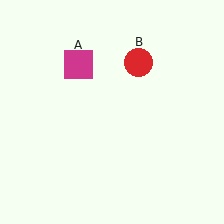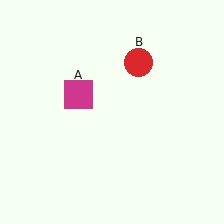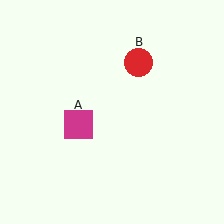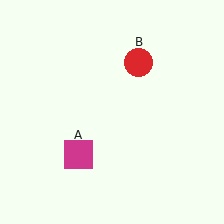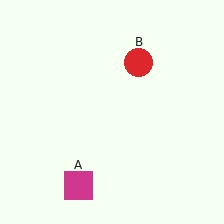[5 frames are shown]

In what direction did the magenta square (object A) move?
The magenta square (object A) moved down.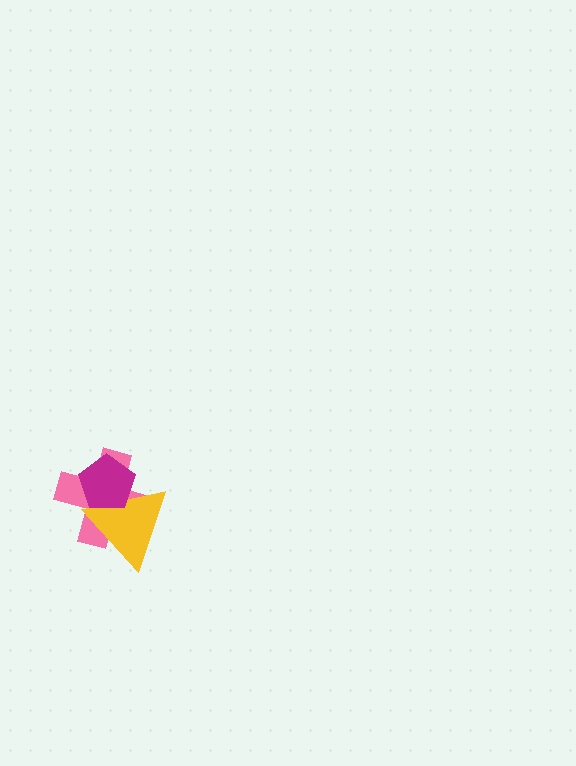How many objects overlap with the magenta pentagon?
2 objects overlap with the magenta pentagon.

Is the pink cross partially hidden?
Yes, it is partially covered by another shape.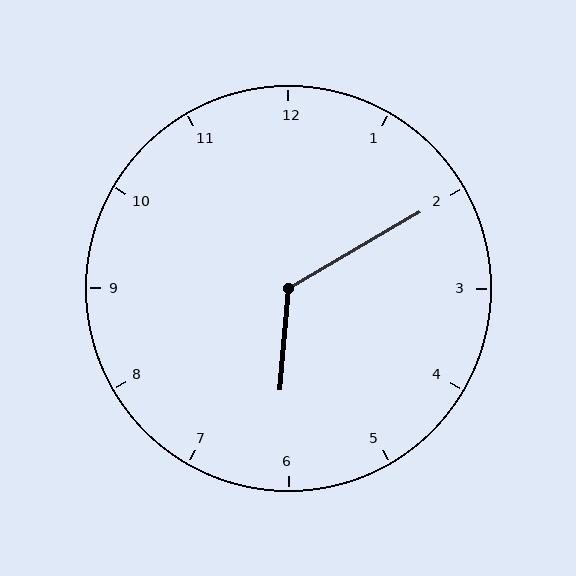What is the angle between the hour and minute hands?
Approximately 125 degrees.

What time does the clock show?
6:10.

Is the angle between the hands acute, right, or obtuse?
It is obtuse.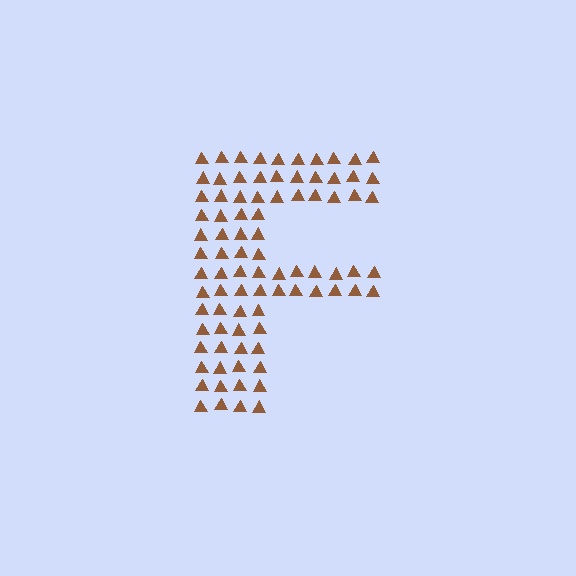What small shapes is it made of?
It is made of small triangles.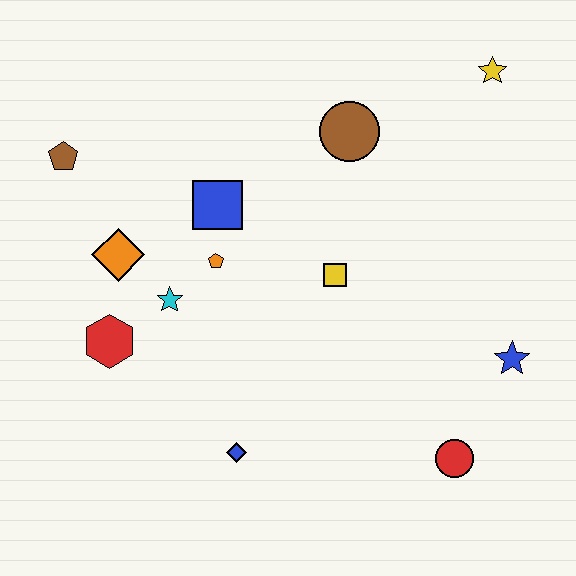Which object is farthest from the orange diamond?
The yellow star is farthest from the orange diamond.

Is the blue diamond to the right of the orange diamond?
Yes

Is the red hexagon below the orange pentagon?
Yes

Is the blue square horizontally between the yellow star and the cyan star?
Yes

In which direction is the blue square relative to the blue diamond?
The blue square is above the blue diamond.